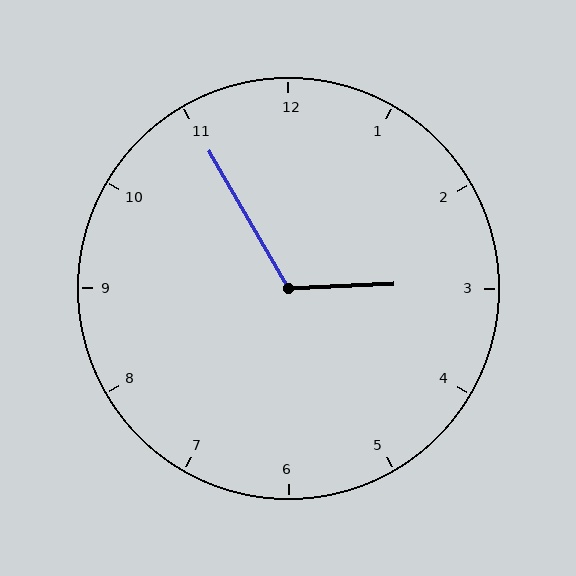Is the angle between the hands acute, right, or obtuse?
It is obtuse.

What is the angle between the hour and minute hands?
Approximately 118 degrees.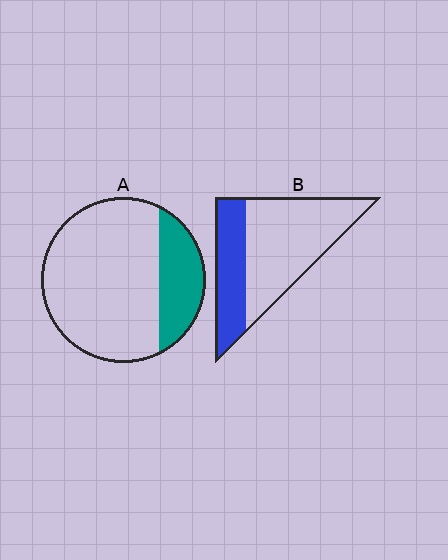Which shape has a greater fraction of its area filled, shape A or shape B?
Shape B.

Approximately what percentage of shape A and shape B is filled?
A is approximately 25% and B is approximately 35%.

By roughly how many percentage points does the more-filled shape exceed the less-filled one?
By roughly 10 percentage points (B over A).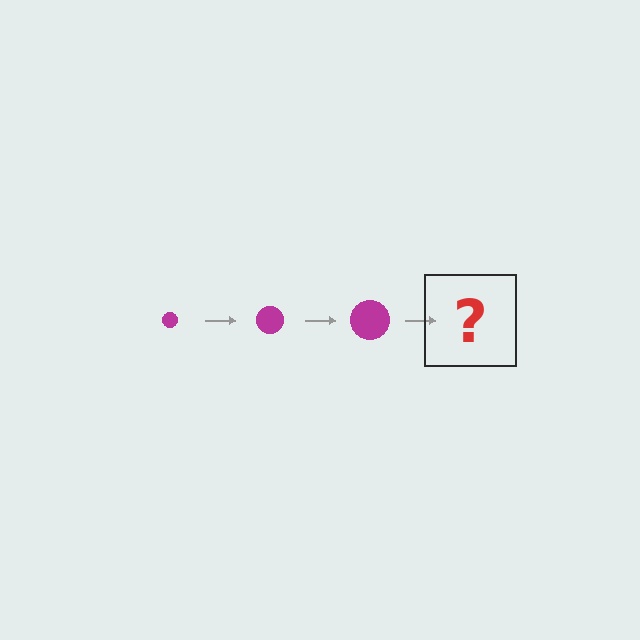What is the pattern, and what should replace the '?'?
The pattern is that the circle gets progressively larger each step. The '?' should be a magenta circle, larger than the previous one.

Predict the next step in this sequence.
The next step is a magenta circle, larger than the previous one.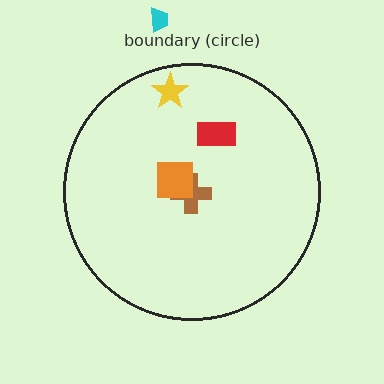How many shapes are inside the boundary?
4 inside, 1 outside.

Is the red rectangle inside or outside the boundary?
Inside.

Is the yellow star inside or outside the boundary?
Inside.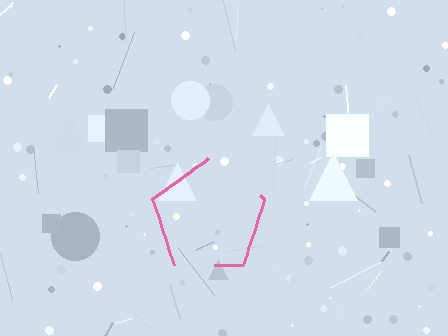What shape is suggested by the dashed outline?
The dashed outline suggests a pentagon.